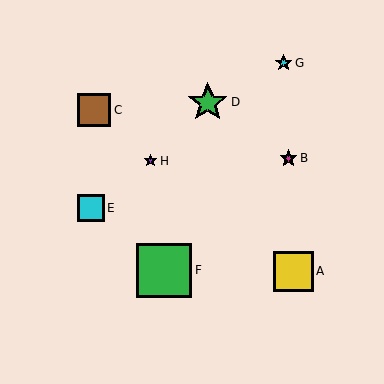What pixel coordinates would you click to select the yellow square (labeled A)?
Click at (293, 271) to select the yellow square A.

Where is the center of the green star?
The center of the green star is at (208, 102).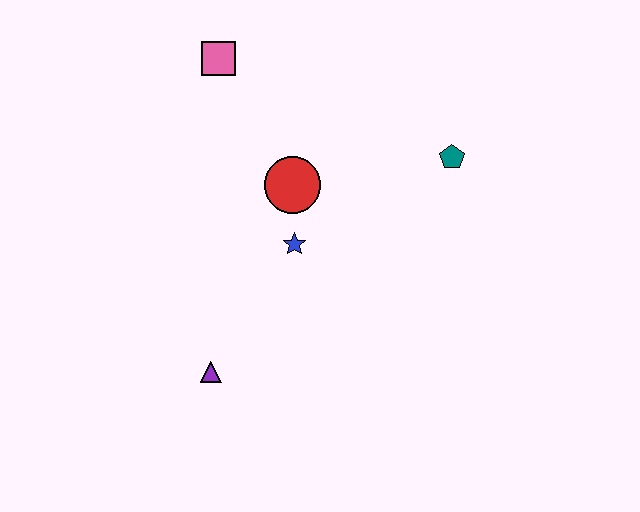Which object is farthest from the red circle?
The purple triangle is farthest from the red circle.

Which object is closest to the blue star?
The red circle is closest to the blue star.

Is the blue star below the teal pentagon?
Yes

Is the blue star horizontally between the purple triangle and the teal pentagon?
Yes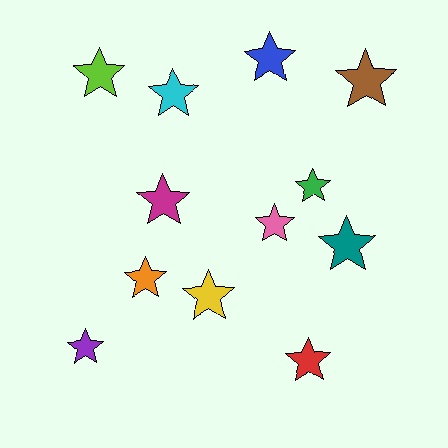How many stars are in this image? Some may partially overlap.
There are 12 stars.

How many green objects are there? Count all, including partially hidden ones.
There is 1 green object.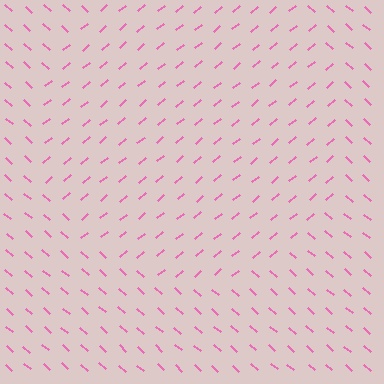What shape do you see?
I see a circle.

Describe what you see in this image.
The image is filled with small pink line segments. A circle region in the image has lines oriented differently from the surrounding lines, creating a visible texture boundary.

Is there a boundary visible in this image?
Yes, there is a texture boundary formed by a change in line orientation.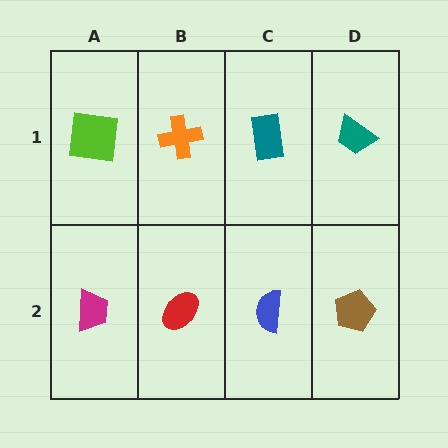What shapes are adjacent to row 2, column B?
An orange cross (row 1, column B), a magenta trapezoid (row 2, column A), a blue semicircle (row 2, column C).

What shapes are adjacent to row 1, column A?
A magenta trapezoid (row 2, column A), an orange cross (row 1, column B).